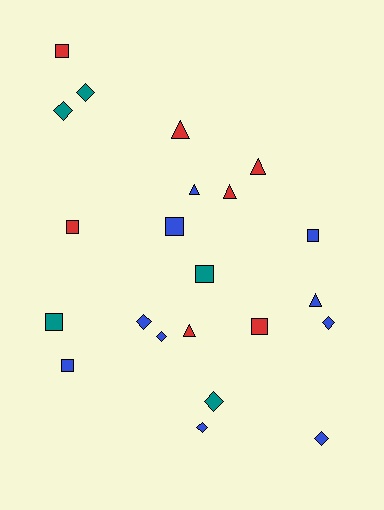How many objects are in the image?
There are 22 objects.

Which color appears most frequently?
Blue, with 10 objects.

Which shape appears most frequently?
Square, with 8 objects.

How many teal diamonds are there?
There are 3 teal diamonds.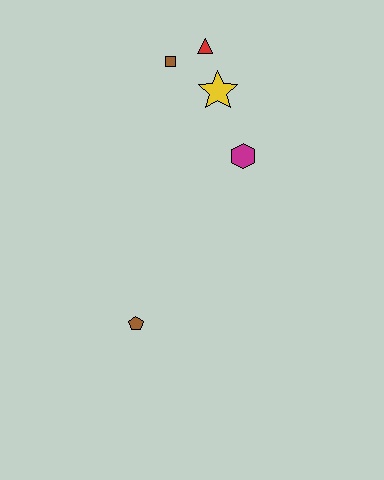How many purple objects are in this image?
There are no purple objects.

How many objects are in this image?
There are 5 objects.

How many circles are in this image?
There are no circles.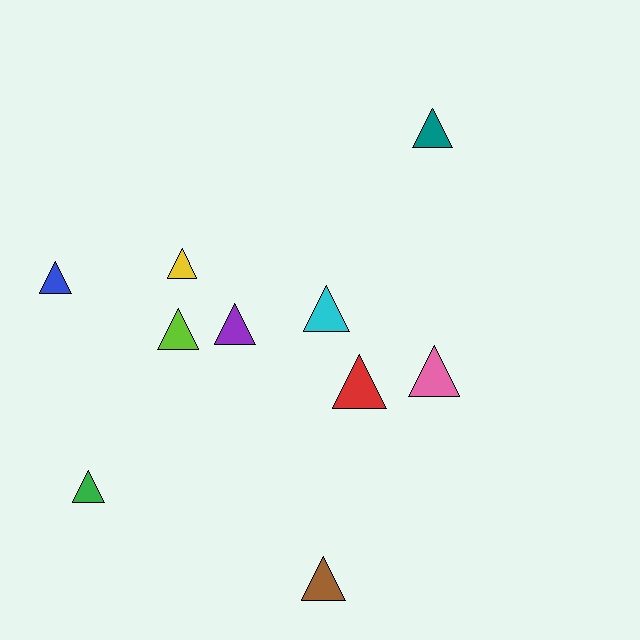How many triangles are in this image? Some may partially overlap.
There are 10 triangles.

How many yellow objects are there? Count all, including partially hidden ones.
There is 1 yellow object.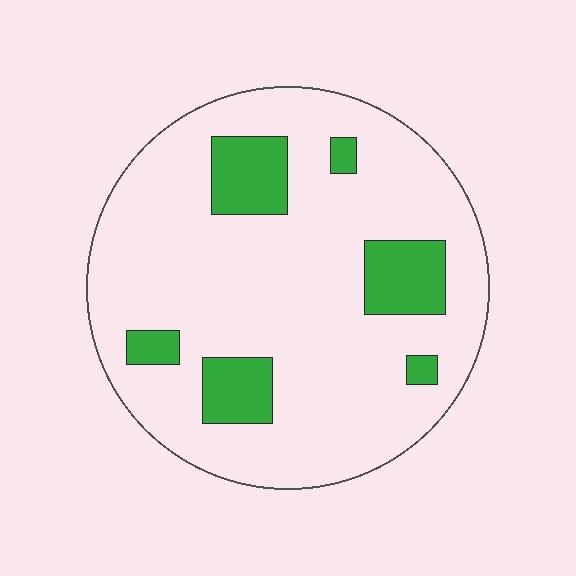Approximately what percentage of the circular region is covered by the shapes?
Approximately 15%.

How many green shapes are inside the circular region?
6.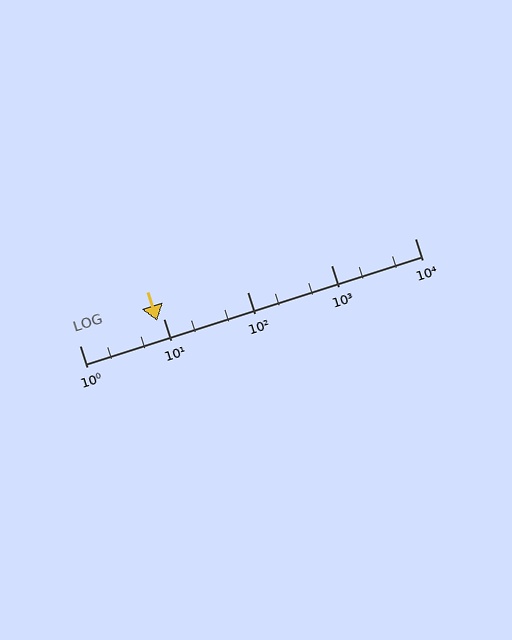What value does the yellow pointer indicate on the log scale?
The pointer indicates approximately 8.4.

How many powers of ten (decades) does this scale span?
The scale spans 4 decades, from 1 to 10000.